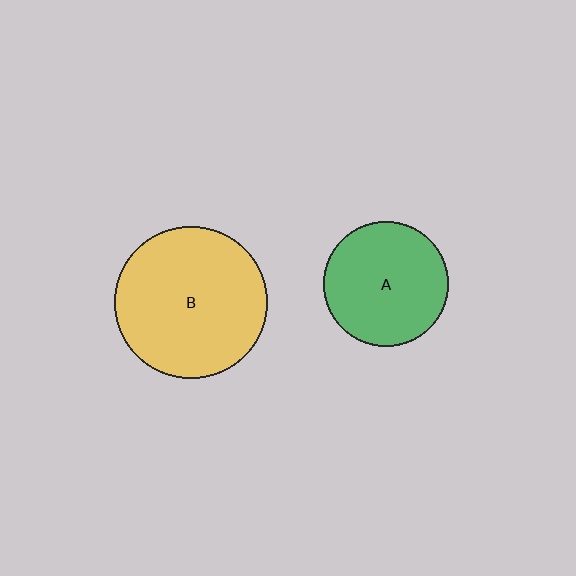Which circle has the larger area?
Circle B (yellow).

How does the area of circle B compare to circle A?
Approximately 1.5 times.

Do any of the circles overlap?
No, none of the circles overlap.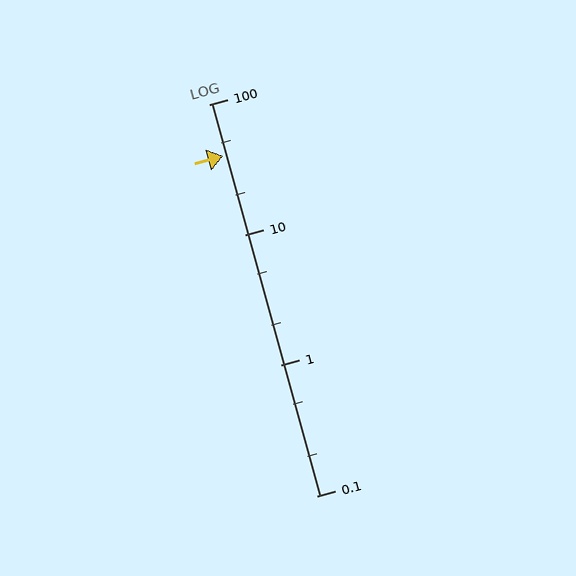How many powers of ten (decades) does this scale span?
The scale spans 3 decades, from 0.1 to 100.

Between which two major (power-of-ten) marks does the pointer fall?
The pointer is between 10 and 100.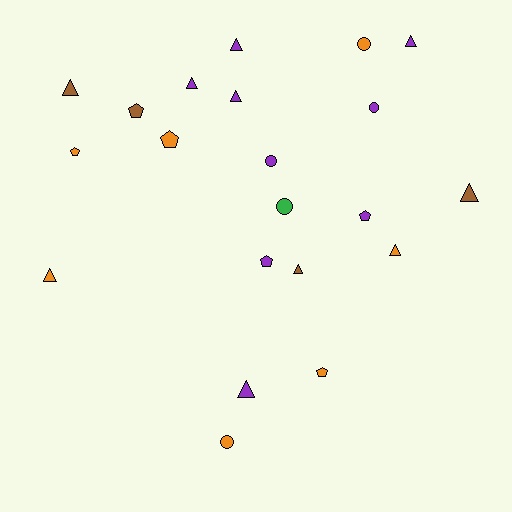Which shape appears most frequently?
Triangle, with 10 objects.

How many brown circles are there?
There are no brown circles.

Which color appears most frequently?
Purple, with 9 objects.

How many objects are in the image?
There are 21 objects.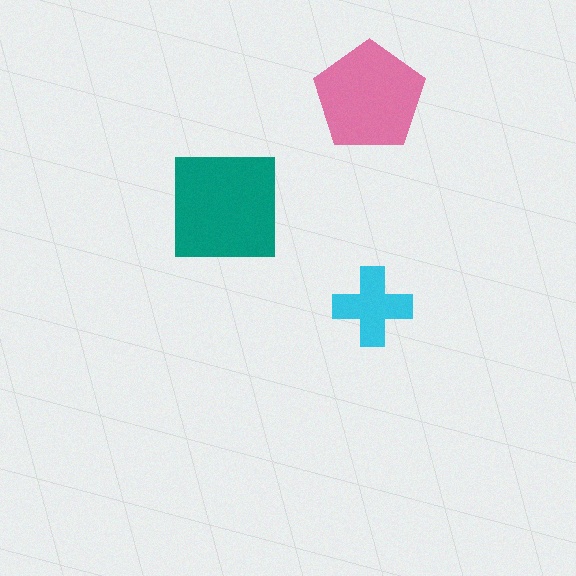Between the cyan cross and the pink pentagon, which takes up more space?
The pink pentagon.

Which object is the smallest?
The cyan cross.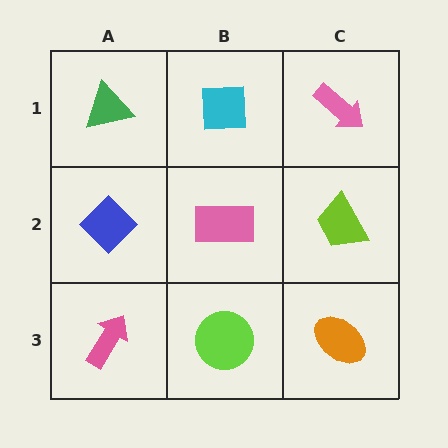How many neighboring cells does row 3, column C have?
2.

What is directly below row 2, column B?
A lime circle.